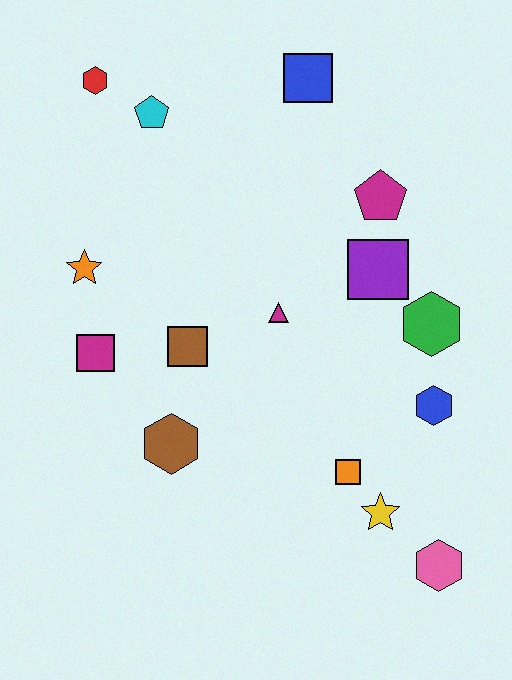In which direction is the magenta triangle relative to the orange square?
The magenta triangle is above the orange square.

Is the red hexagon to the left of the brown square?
Yes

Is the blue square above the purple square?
Yes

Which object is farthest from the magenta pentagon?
The pink hexagon is farthest from the magenta pentagon.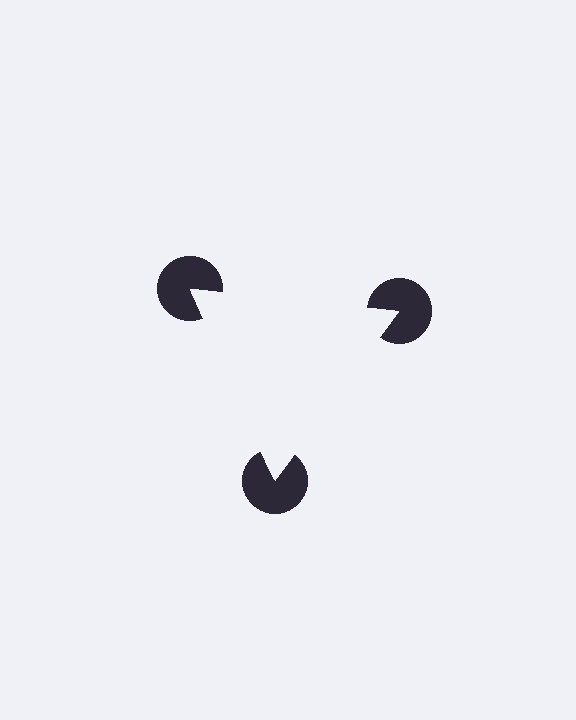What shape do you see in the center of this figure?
An illusory triangle — its edges are inferred from the aligned wedge cuts in the pac-man discs, not physically drawn.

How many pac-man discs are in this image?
There are 3 — one at each vertex of the illusory triangle.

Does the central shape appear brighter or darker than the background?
It typically appears slightly brighter than the background, even though no actual brightness change is drawn.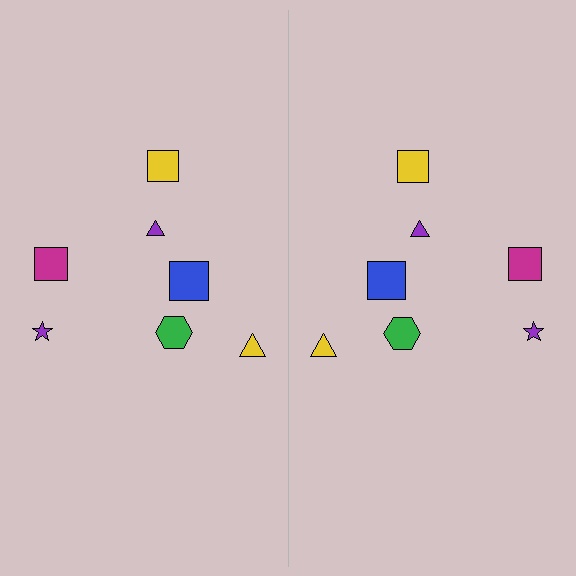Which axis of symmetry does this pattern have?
The pattern has a vertical axis of symmetry running through the center of the image.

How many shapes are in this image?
There are 14 shapes in this image.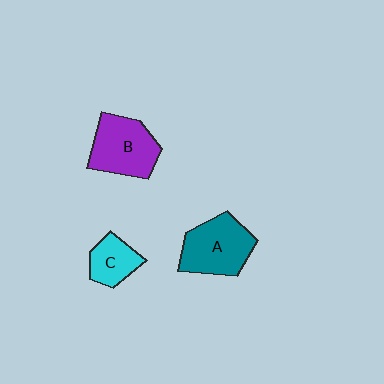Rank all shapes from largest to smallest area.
From largest to smallest: A (teal), B (purple), C (cyan).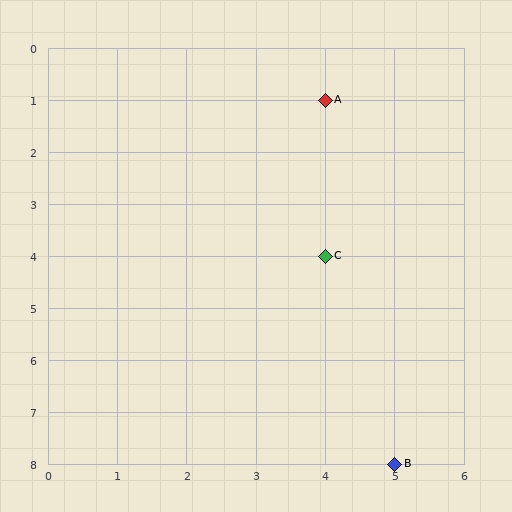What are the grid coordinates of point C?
Point C is at grid coordinates (4, 4).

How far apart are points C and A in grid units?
Points C and A are 3 rows apart.